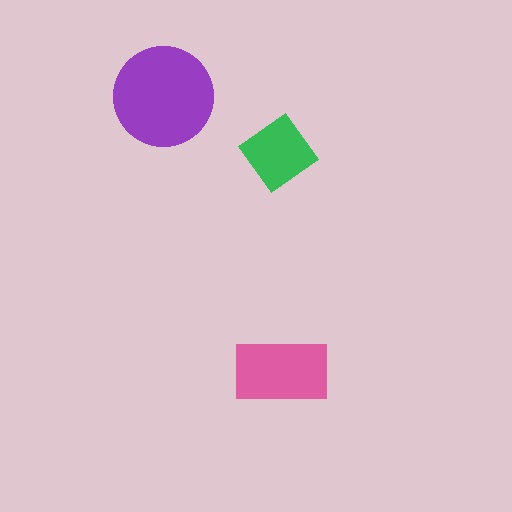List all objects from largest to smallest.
The purple circle, the pink rectangle, the green diamond.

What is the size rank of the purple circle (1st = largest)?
1st.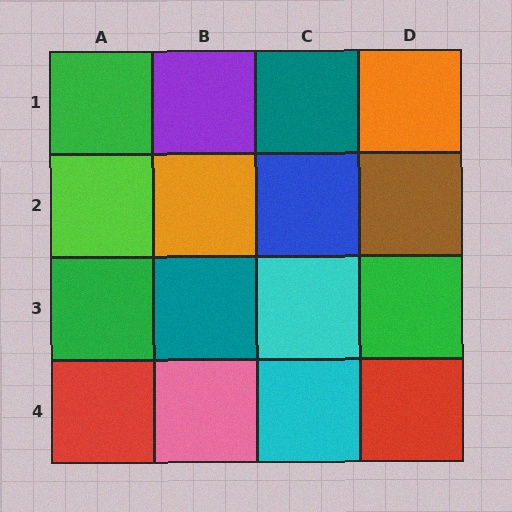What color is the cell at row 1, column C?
Teal.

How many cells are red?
2 cells are red.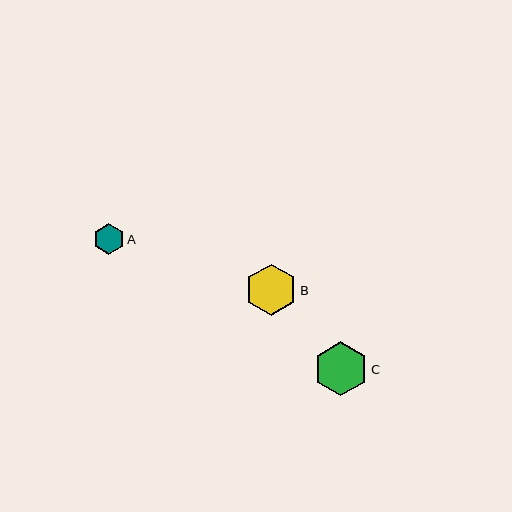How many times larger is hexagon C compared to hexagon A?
Hexagon C is approximately 1.8 times the size of hexagon A.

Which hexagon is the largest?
Hexagon C is the largest with a size of approximately 54 pixels.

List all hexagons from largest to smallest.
From largest to smallest: C, B, A.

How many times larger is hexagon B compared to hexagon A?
Hexagon B is approximately 1.7 times the size of hexagon A.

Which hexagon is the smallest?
Hexagon A is the smallest with a size of approximately 31 pixels.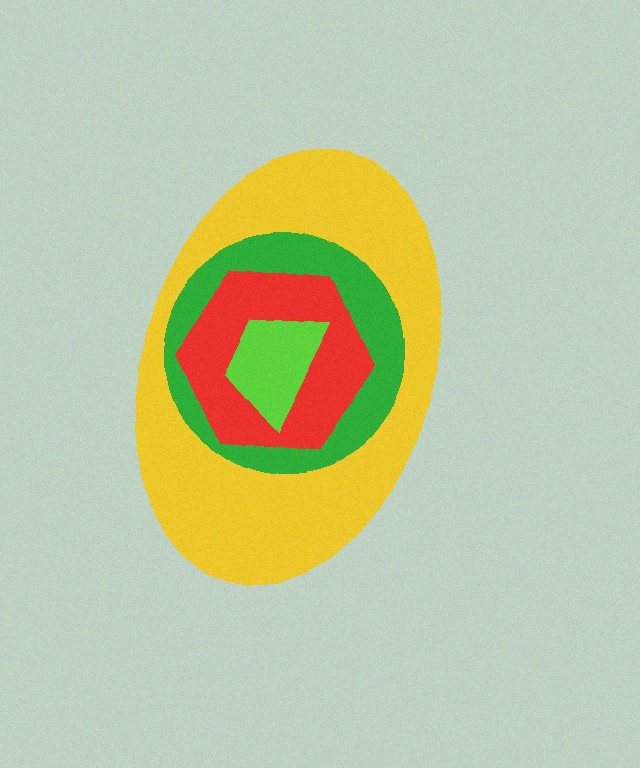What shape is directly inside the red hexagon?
The lime trapezoid.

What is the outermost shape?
The yellow ellipse.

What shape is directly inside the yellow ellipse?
The green circle.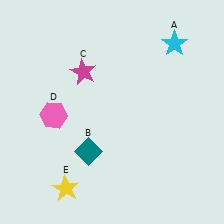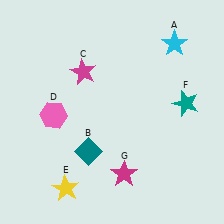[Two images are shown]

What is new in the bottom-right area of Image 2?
A magenta star (G) was added in the bottom-right area of Image 2.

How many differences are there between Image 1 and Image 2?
There are 2 differences between the two images.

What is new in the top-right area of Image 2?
A teal star (F) was added in the top-right area of Image 2.